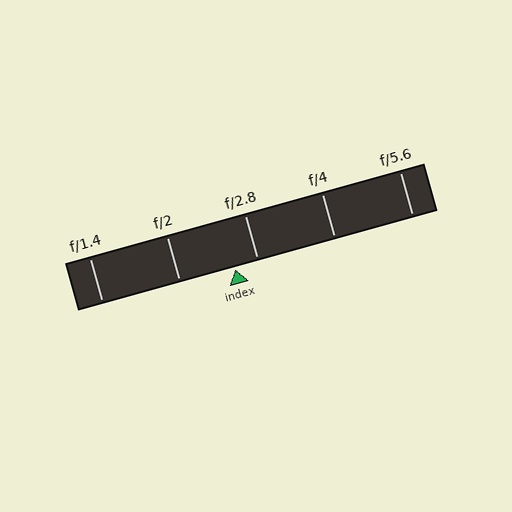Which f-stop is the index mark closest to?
The index mark is closest to f/2.8.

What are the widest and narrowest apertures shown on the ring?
The widest aperture shown is f/1.4 and the narrowest is f/5.6.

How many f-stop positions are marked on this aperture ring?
There are 5 f-stop positions marked.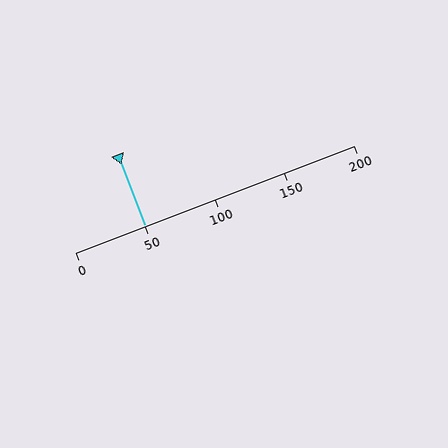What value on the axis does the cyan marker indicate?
The marker indicates approximately 50.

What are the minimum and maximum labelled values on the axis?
The axis runs from 0 to 200.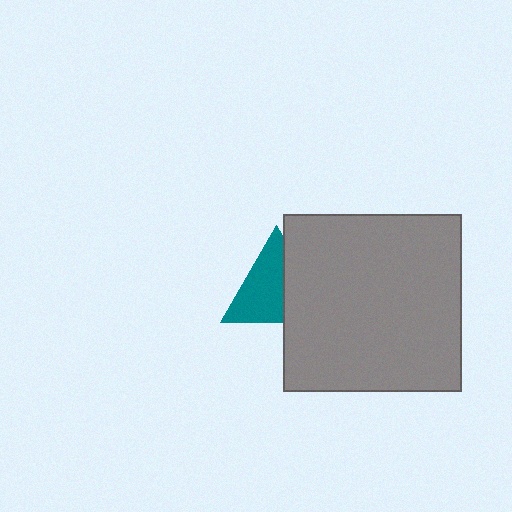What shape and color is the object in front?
The object in front is a gray square.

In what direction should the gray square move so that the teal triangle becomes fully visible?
The gray square should move right. That is the shortest direction to clear the overlap and leave the teal triangle fully visible.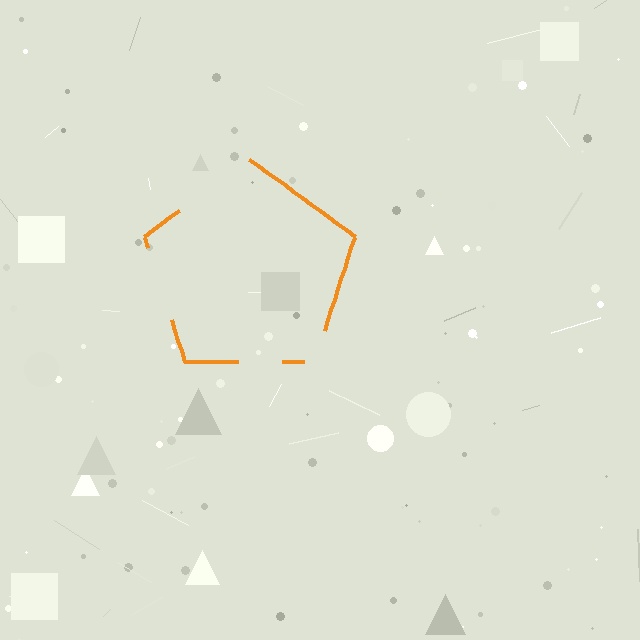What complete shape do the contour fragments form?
The contour fragments form a pentagon.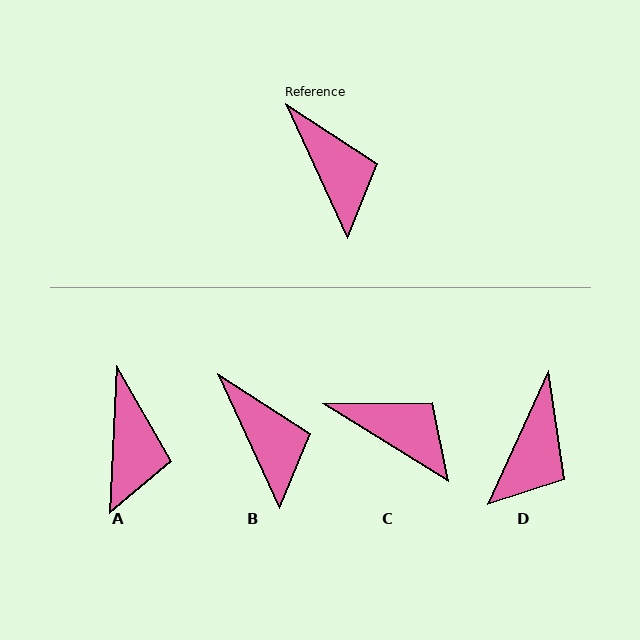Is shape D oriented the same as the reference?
No, it is off by about 49 degrees.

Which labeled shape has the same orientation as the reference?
B.